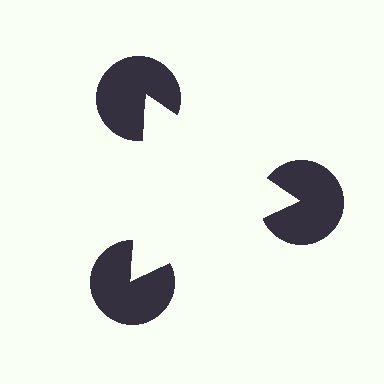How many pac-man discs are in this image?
There are 3 — one at each vertex of the illusory triangle.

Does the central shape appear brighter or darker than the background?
It typically appears slightly brighter than the background, even though no actual brightness change is drawn.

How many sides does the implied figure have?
3 sides.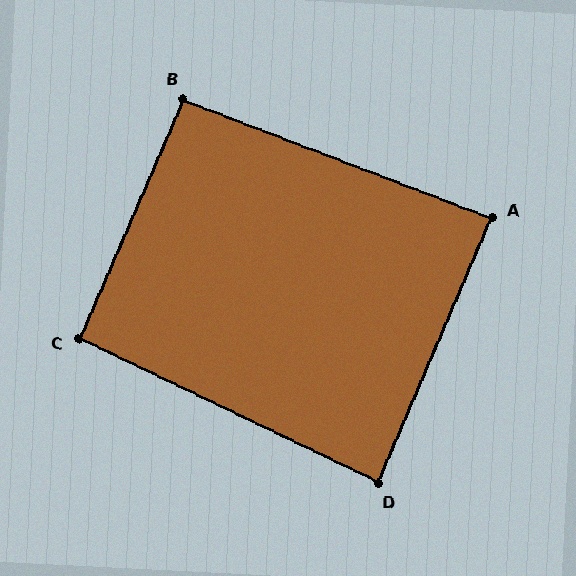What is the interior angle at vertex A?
Approximately 88 degrees (approximately right).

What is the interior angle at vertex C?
Approximately 92 degrees (approximately right).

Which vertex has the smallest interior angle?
D, at approximately 87 degrees.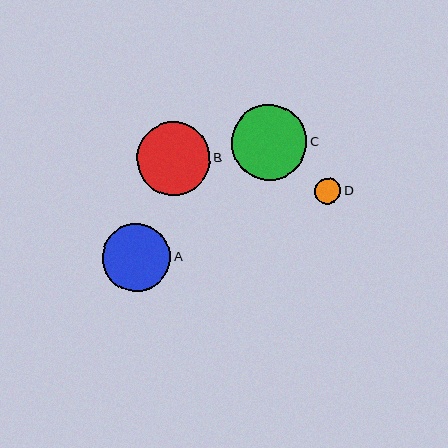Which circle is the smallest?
Circle D is the smallest with a size of approximately 26 pixels.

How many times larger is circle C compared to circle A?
Circle C is approximately 1.1 times the size of circle A.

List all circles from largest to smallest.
From largest to smallest: C, B, A, D.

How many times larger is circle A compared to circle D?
Circle A is approximately 2.6 times the size of circle D.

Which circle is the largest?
Circle C is the largest with a size of approximately 76 pixels.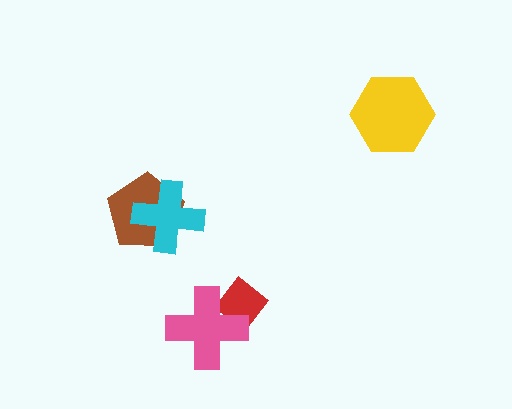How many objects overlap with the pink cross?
1 object overlaps with the pink cross.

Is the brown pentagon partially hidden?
Yes, it is partially covered by another shape.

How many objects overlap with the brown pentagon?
1 object overlaps with the brown pentagon.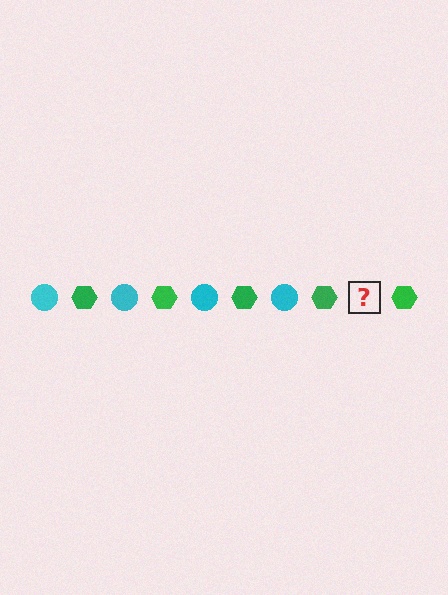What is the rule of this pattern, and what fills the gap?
The rule is that the pattern alternates between cyan circle and green hexagon. The gap should be filled with a cyan circle.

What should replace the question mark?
The question mark should be replaced with a cyan circle.